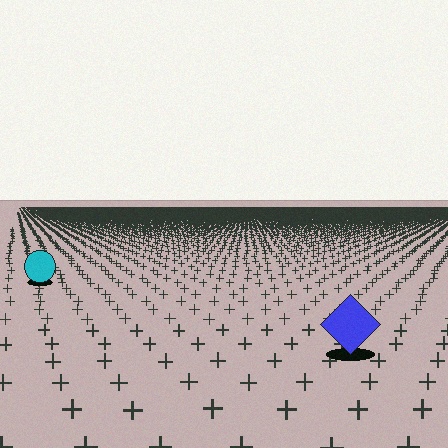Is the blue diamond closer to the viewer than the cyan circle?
Yes. The blue diamond is closer — you can tell from the texture gradient: the ground texture is coarser near it.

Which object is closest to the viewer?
The blue diamond is closest. The texture marks near it are larger and more spread out.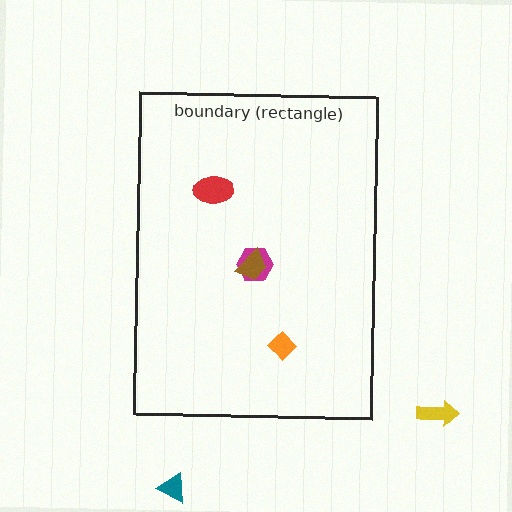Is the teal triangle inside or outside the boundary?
Outside.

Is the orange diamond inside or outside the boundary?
Inside.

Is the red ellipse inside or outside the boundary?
Inside.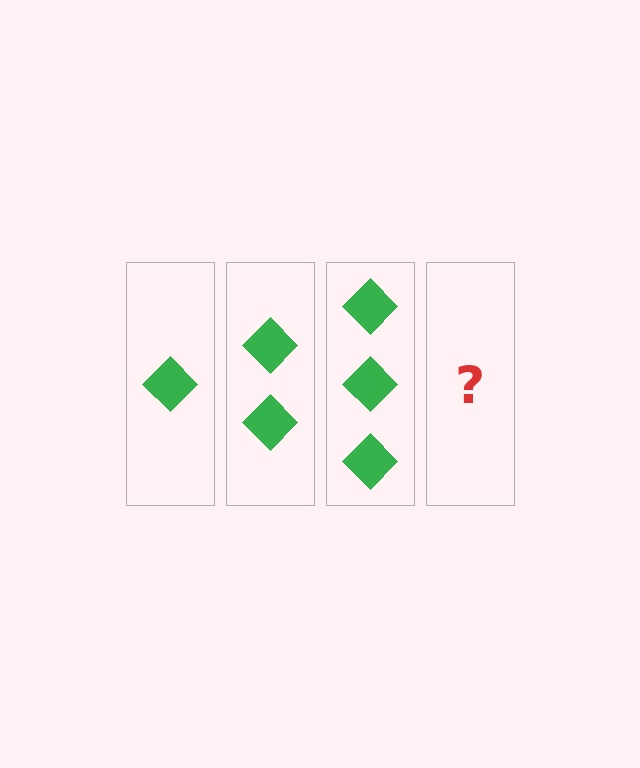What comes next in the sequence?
The next element should be 4 diamonds.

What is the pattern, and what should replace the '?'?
The pattern is that each step adds one more diamond. The '?' should be 4 diamonds.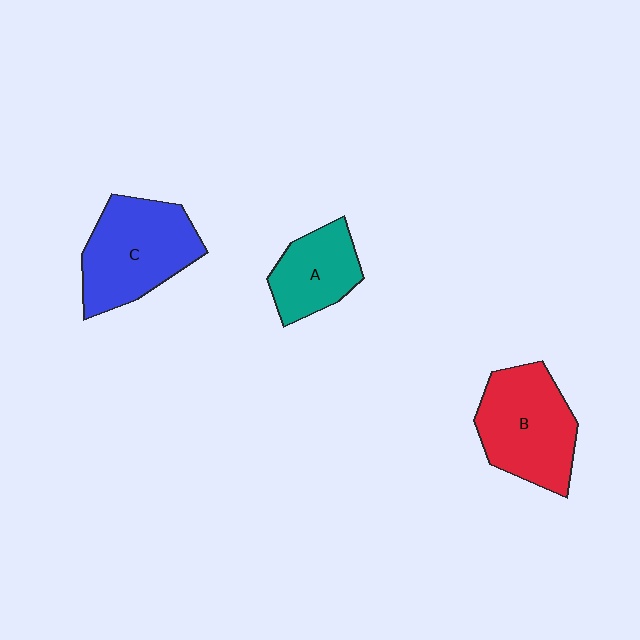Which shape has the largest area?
Shape C (blue).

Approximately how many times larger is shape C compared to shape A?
Approximately 1.6 times.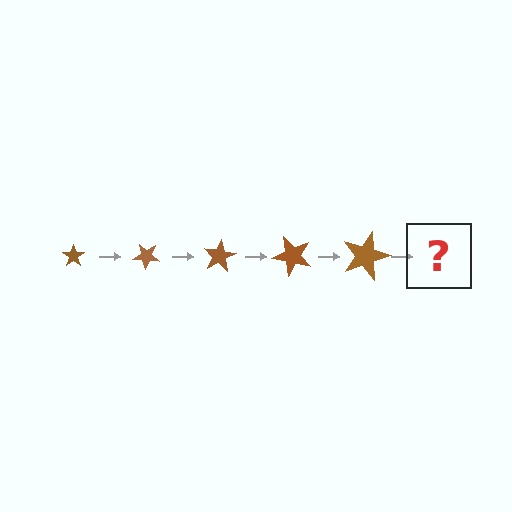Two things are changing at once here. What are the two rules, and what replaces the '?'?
The two rules are that the star grows larger each step and it rotates 40 degrees each step. The '?' should be a star, larger than the previous one and rotated 200 degrees from the start.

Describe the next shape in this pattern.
It should be a star, larger than the previous one and rotated 200 degrees from the start.